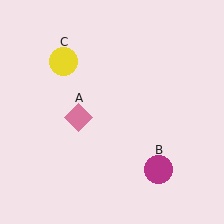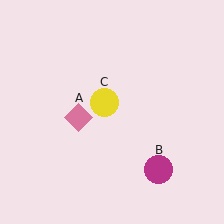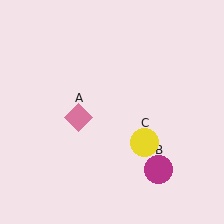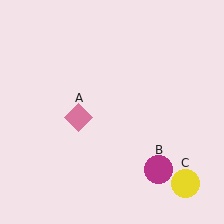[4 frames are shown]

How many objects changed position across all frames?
1 object changed position: yellow circle (object C).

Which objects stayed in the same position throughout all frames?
Pink diamond (object A) and magenta circle (object B) remained stationary.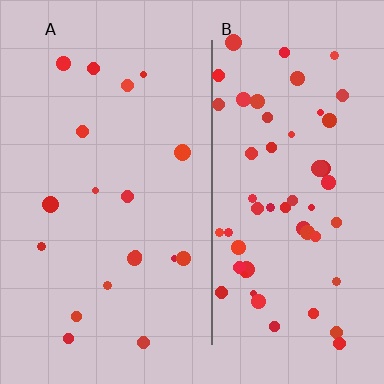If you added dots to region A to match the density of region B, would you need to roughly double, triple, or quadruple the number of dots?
Approximately triple.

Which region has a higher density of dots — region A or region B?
B (the right).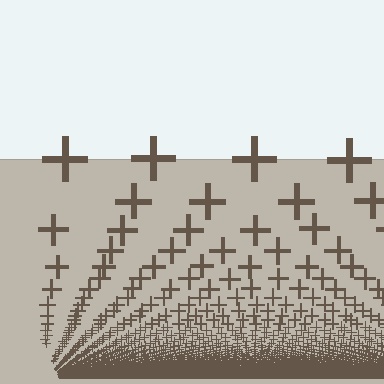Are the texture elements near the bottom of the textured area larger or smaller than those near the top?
Smaller. The gradient is inverted — elements near the bottom are smaller and denser.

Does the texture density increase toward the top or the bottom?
Density increases toward the bottom.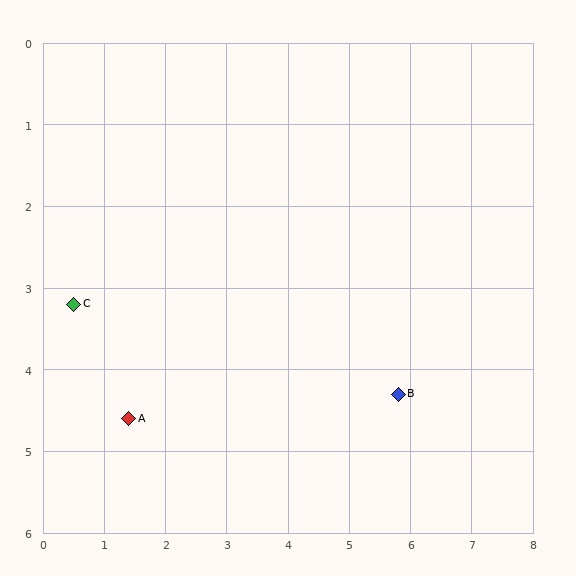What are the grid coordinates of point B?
Point B is at approximately (5.8, 4.3).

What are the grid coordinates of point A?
Point A is at approximately (1.4, 4.6).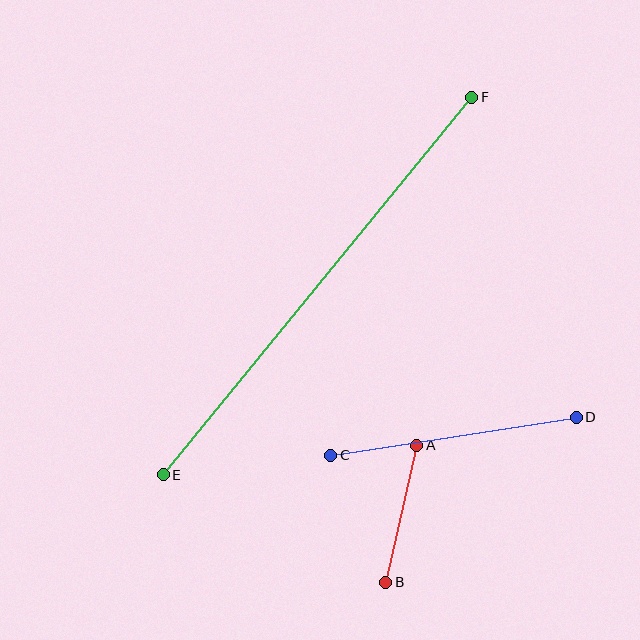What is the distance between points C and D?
The distance is approximately 248 pixels.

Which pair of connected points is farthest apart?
Points E and F are farthest apart.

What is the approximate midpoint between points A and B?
The midpoint is at approximately (401, 514) pixels.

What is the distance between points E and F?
The distance is approximately 488 pixels.